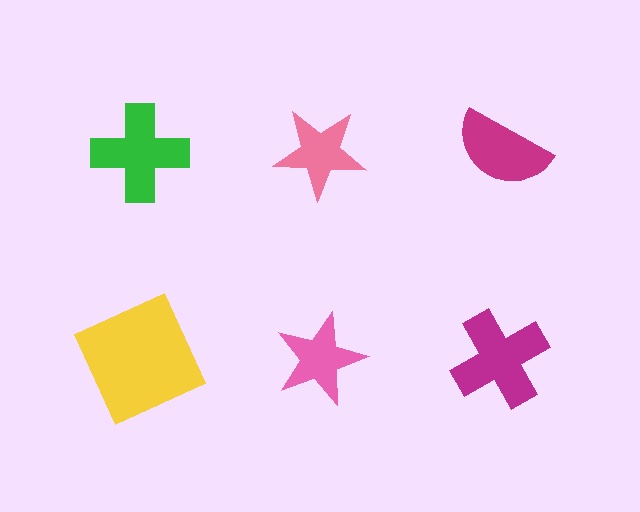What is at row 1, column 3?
A magenta semicircle.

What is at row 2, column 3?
A magenta cross.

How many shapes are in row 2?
3 shapes.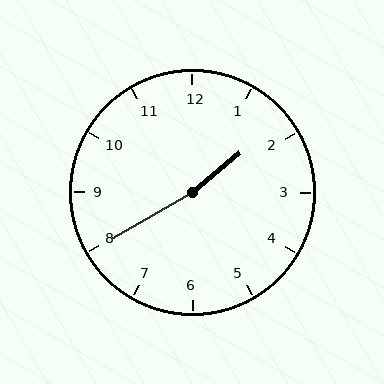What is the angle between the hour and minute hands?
Approximately 170 degrees.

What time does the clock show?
1:40.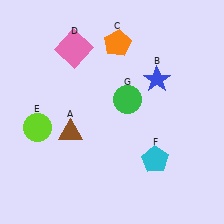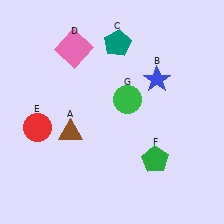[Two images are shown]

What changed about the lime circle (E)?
In Image 1, E is lime. In Image 2, it changed to red.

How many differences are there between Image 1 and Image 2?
There are 3 differences between the two images.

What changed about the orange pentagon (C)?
In Image 1, C is orange. In Image 2, it changed to teal.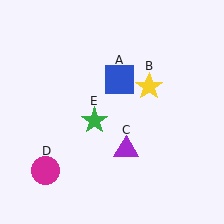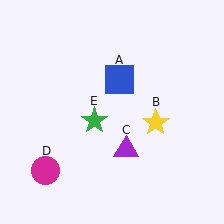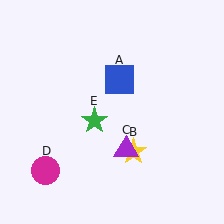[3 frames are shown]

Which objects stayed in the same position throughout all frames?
Blue square (object A) and purple triangle (object C) and magenta circle (object D) and green star (object E) remained stationary.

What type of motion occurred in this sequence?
The yellow star (object B) rotated clockwise around the center of the scene.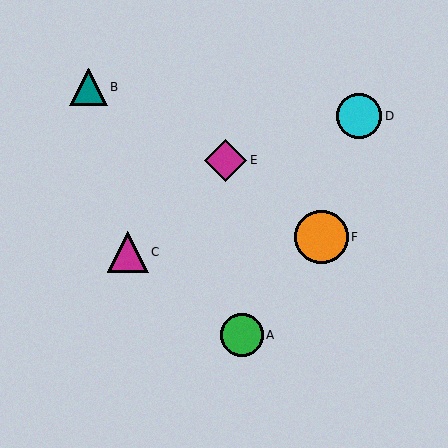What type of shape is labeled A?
Shape A is a green circle.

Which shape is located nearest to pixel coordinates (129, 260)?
The magenta triangle (labeled C) at (128, 252) is nearest to that location.